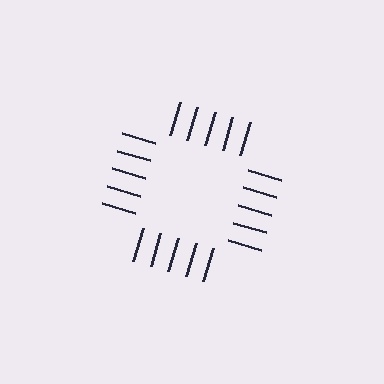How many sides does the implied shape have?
4 sides — the line-ends trace a square.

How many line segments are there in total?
20 — 5 along each of the 4 edges.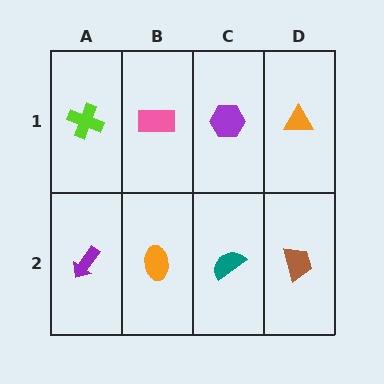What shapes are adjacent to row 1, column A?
A purple arrow (row 2, column A), a pink rectangle (row 1, column B).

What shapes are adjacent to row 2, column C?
A purple hexagon (row 1, column C), an orange ellipse (row 2, column B), a brown trapezoid (row 2, column D).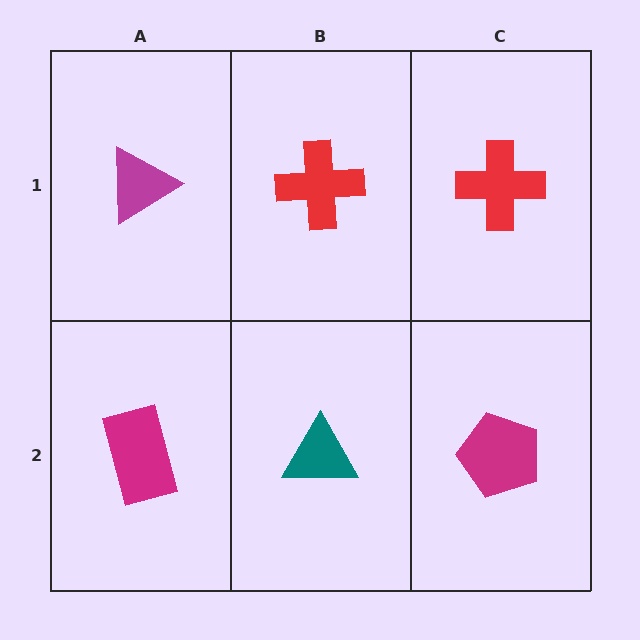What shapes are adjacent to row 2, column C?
A red cross (row 1, column C), a teal triangle (row 2, column B).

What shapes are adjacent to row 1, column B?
A teal triangle (row 2, column B), a magenta triangle (row 1, column A), a red cross (row 1, column C).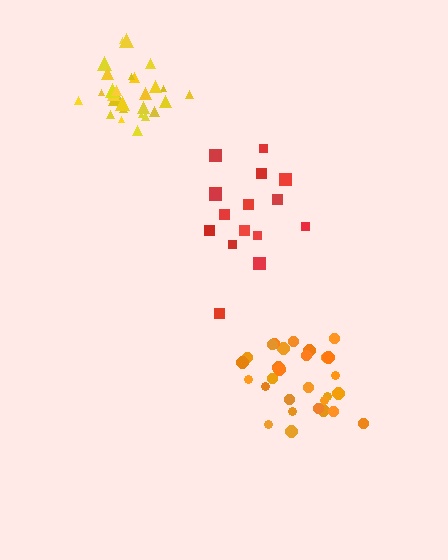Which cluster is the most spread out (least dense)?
Red.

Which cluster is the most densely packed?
Yellow.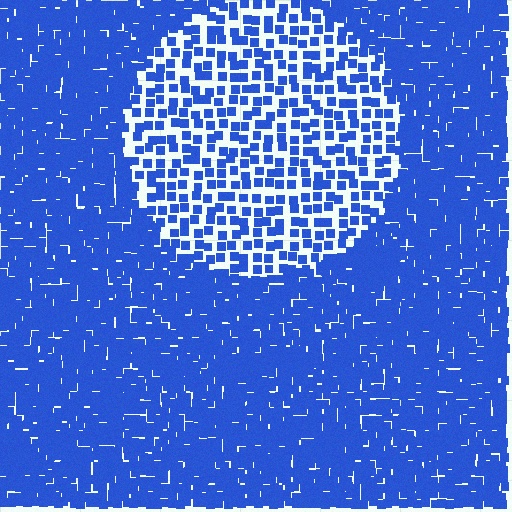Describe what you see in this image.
The image contains small blue elements arranged at two different densities. A circle-shaped region is visible where the elements are less densely packed than the surrounding area.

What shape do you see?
I see a circle.